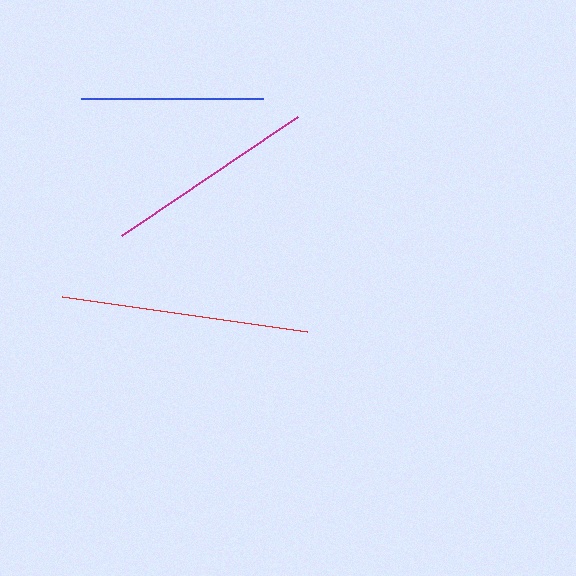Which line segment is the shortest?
The blue line is the shortest at approximately 182 pixels.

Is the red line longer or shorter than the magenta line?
The red line is longer than the magenta line.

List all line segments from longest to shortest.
From longest to shortest: red, magenta, blue.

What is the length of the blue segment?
The blue segment is approximately 182 pixels long.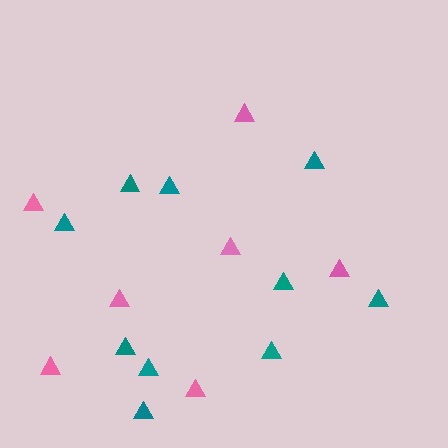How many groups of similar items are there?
There are 2 groups: one group of pink triangles (7) and one group of teal triangles (10).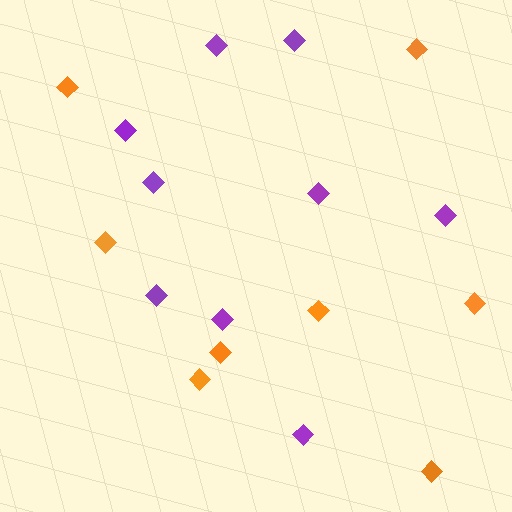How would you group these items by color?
There are 2 groups: one group of orange diamonds (8) and one group of purple diamonds (9).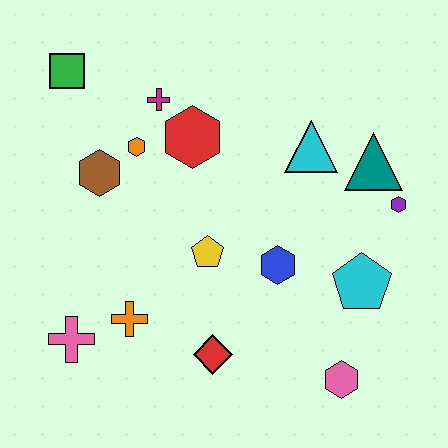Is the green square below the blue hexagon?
No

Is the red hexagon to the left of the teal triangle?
Yes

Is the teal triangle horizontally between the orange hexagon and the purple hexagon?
Yes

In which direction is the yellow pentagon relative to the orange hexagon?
The yellow pentagon is below the orange hexagon.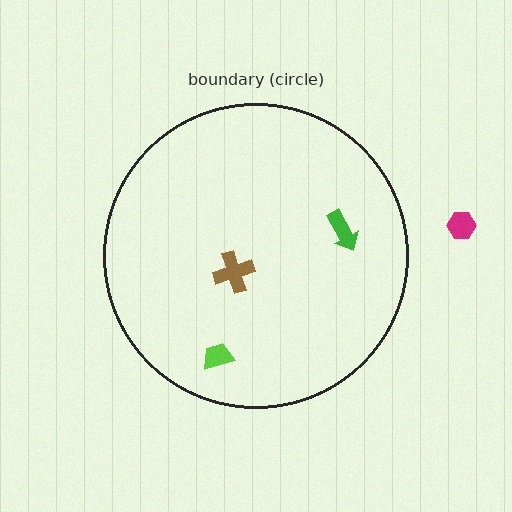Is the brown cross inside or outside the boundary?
Inside.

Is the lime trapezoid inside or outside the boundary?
Inside.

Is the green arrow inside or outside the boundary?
Inside.